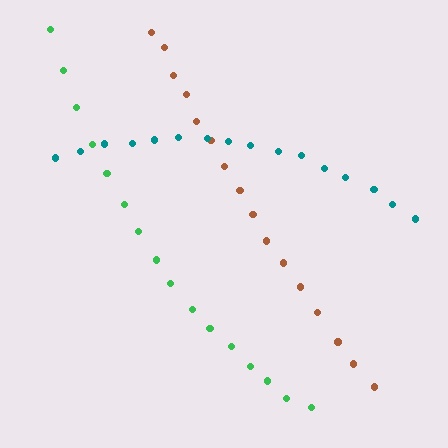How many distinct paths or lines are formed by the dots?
There are 3 distinct paths.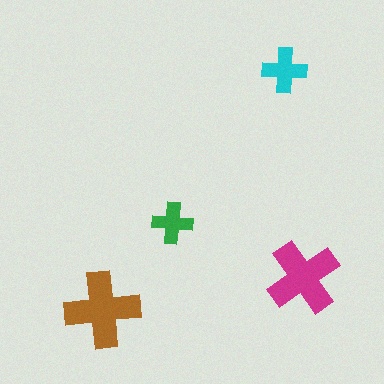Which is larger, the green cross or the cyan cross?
The cyan one.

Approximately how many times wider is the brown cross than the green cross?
About 2 times wider.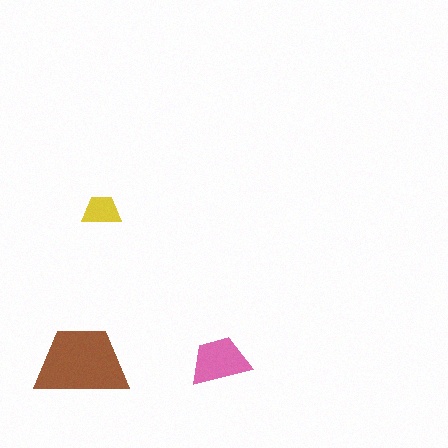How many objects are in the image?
There are 3 objects in the image.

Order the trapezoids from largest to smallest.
the brown one, the pink one, the yellow one.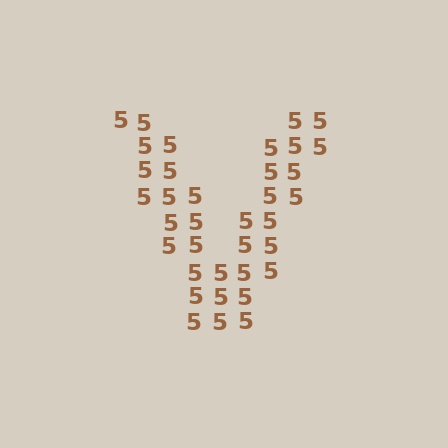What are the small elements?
The small elements are digit 5's.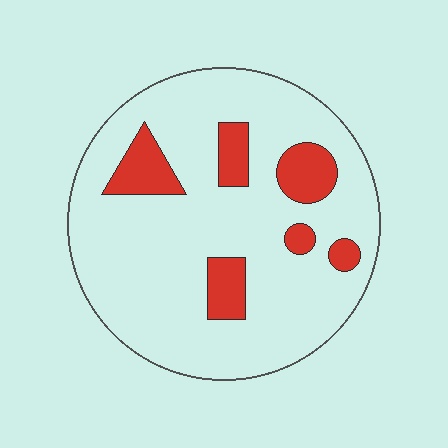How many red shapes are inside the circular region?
6.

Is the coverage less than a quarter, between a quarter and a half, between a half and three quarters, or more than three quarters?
Less than a quarter.